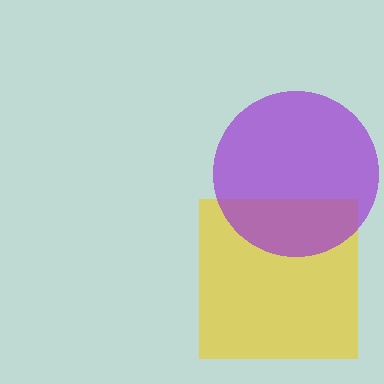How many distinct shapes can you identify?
There are 2 distinct shapes: a yellow square, a purple circle.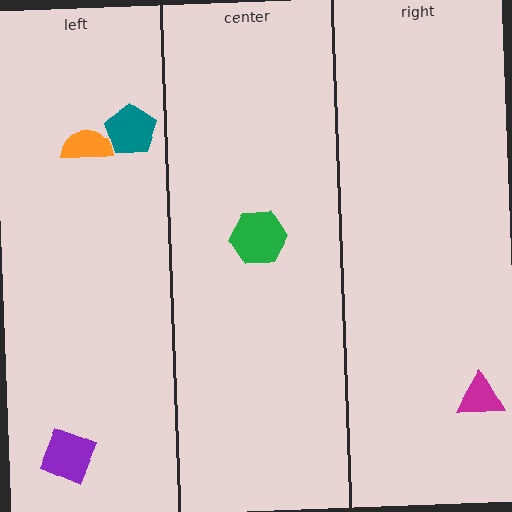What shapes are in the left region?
The purple square, the teal pentagon, the orange semicircle.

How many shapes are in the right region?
1.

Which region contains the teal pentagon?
The left region.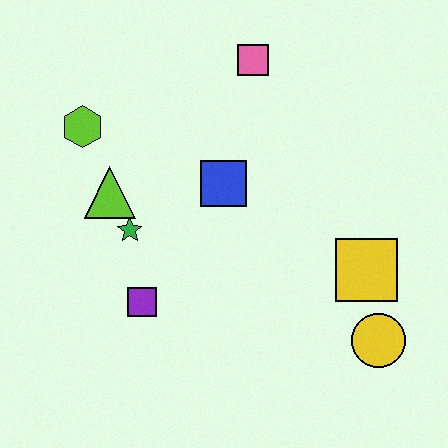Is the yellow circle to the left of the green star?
No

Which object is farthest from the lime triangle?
The yellow circle is farthest from the lime triangle.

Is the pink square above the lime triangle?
Yes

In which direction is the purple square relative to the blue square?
The purple square is below the blue square.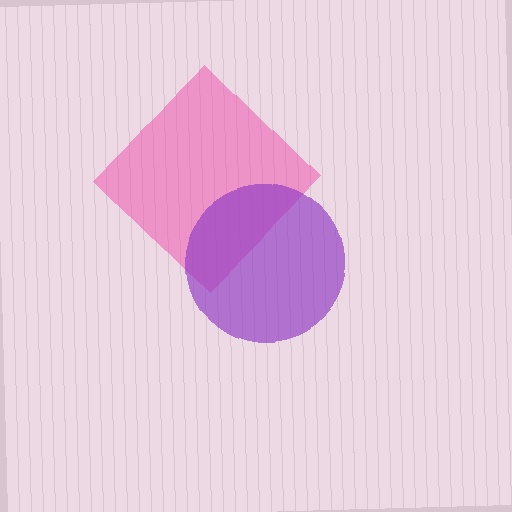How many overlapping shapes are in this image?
There are 2 overlapping shapes in the image.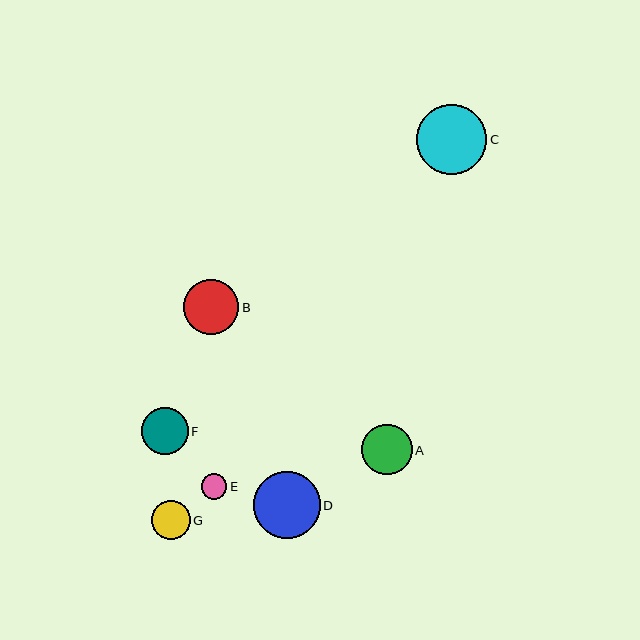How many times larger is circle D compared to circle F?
Circle D is approximately 1.4 times the size of circle F.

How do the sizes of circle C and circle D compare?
Circle C and circle D are approximately the same size.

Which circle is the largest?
Circle C is the largest with a size of approximately 70 pixels.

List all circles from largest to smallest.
From largest to smallest: C, D, B, A, F, G, E.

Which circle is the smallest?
Circle E is the smallest with a size of approximately 26 pixels.